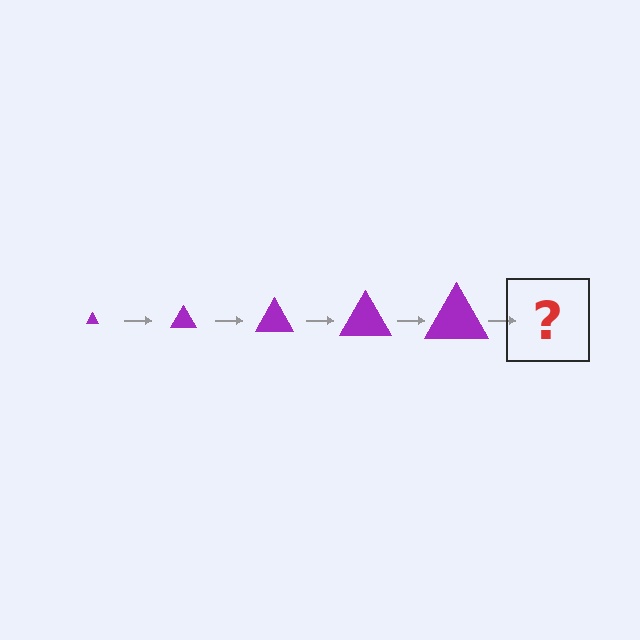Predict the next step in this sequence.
The next step is a purple triangle, larger than the previous one.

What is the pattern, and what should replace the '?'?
The pattern is that the triangle gets progressively larger each step. The '?' should be a purple triangle, larger than the previous one.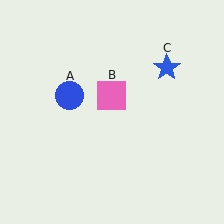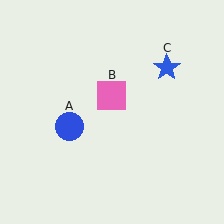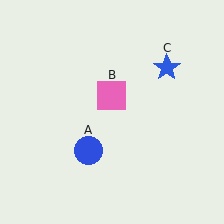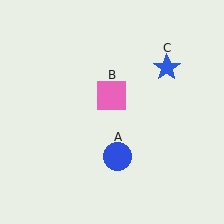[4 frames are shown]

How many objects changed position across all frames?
1 object changed position: blue circle (object A).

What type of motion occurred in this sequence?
The blue circle (object A) rotated counterclockwise around the center of the scene.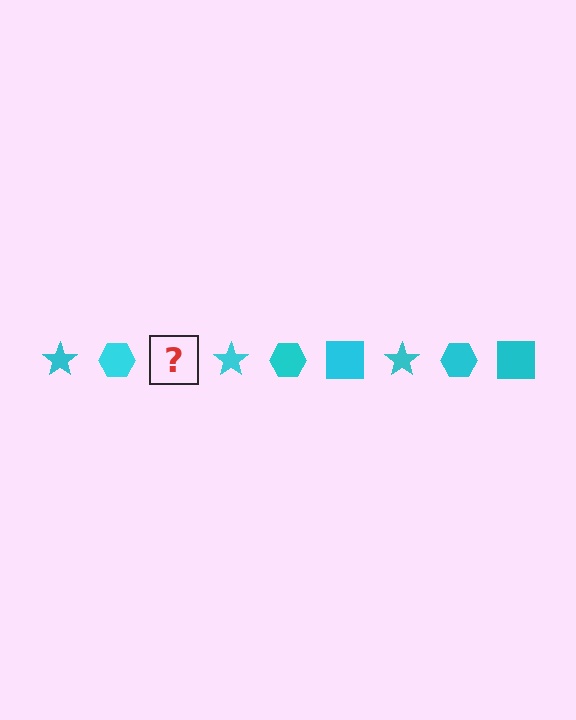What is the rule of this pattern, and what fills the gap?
The rule is that the pattern cycles through star, hexagon, square shapes in cyan. The gap should be filled with a cyan square.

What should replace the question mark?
The question mark should be replaced with a cyan square.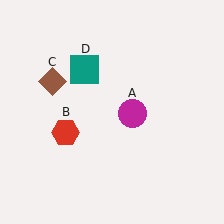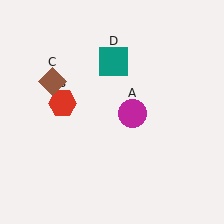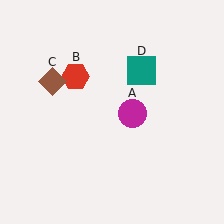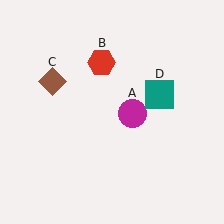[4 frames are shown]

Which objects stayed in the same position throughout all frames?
Magenta circle (object A) and brown diamond (object C) remained stationary.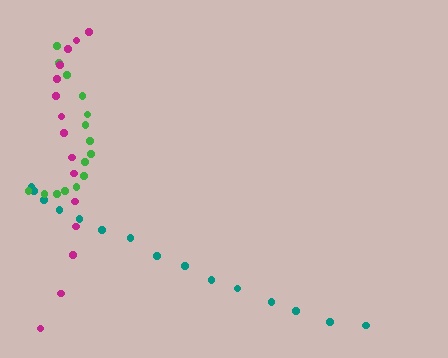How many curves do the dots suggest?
There are 3 distinct paths.